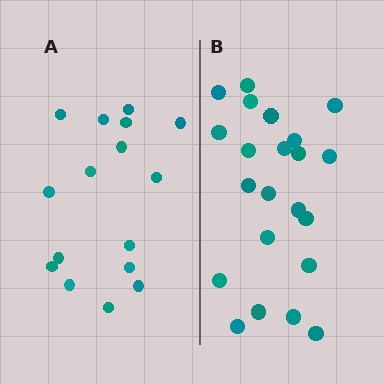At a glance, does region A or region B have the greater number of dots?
Region B (the right region) has more dots.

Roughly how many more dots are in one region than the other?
Region B has about 6 more dots than region A.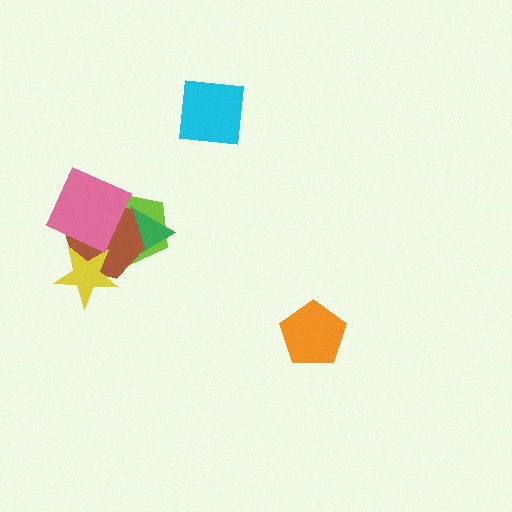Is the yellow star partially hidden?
Yes, it is partially covered by another shape.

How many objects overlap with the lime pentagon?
3 objects overlap with the lime pentagon.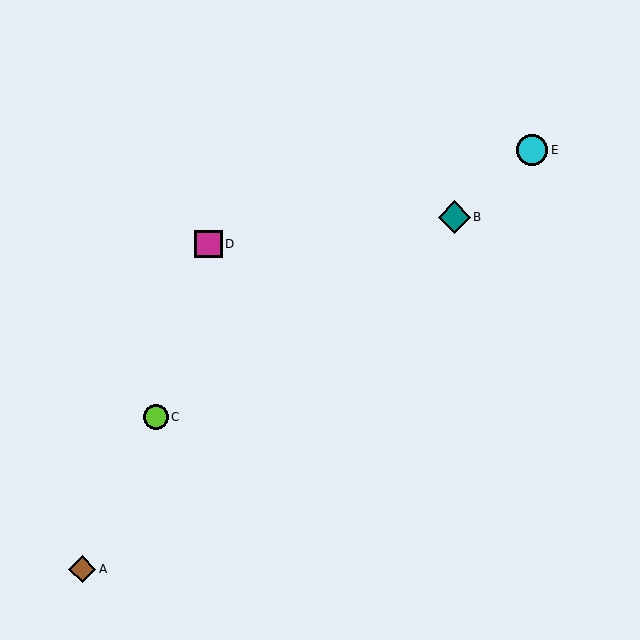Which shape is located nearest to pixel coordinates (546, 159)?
The cyan circle (labeled E) at (532, 150) is nearest to that location.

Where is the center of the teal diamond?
The center of the teal diamond is at (454, 217).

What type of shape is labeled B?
Shape B is a teal diamond.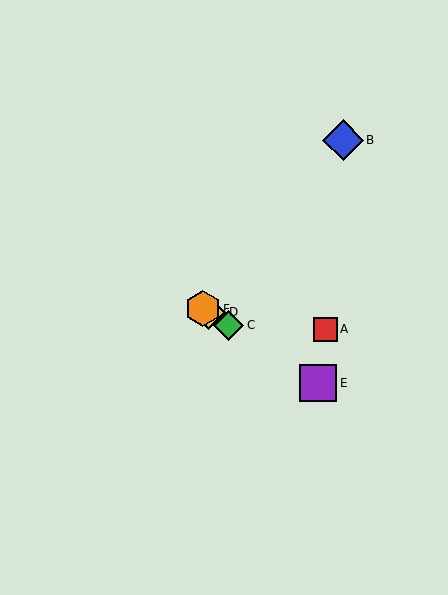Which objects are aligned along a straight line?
Objects C, D, E, F are aligned along a straight line.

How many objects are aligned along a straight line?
4 objects (C, D, E, F) are aligned along a straight line.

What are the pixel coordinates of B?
Object B is at (343, 140).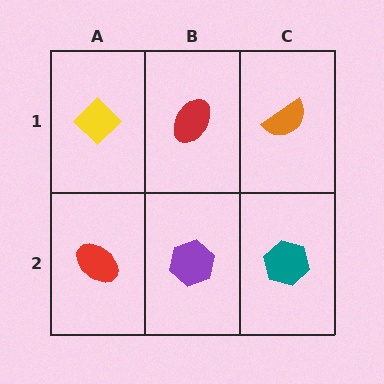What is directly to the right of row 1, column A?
A red ellipse.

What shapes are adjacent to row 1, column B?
A purple hexagon (row 2, column B), a yellow diamond (row 1, column A), an orange semicircle (row 1, column C).